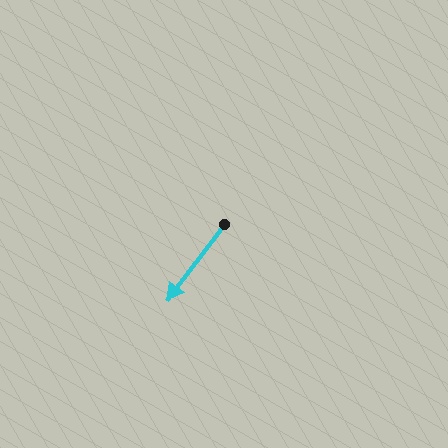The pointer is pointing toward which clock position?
Roughly 7 o'clock.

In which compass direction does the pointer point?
Southwest.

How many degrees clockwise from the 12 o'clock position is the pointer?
Approximately 217 degrees.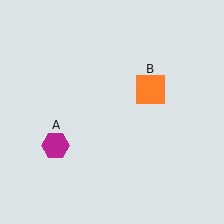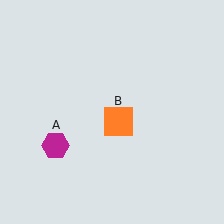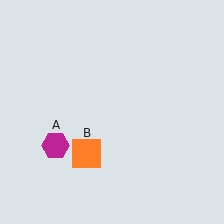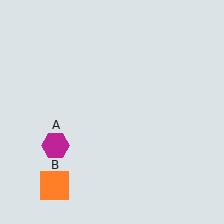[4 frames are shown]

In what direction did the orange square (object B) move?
The orange square (object B) moved down and to the left.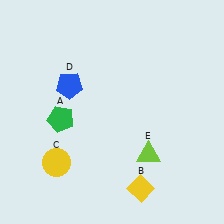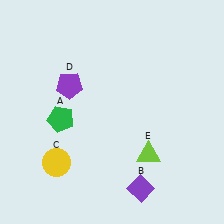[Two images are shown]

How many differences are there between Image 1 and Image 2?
There are 2 differences between the two images.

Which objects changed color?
B changed from yellow to purple. D changed from blue to purple.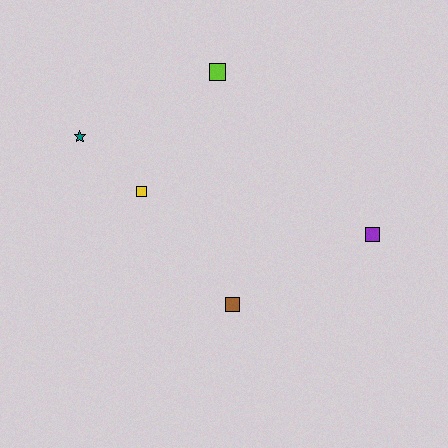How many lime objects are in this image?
There is 1 lime object.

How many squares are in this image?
There are 4 squares.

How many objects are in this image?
There are 5 objects.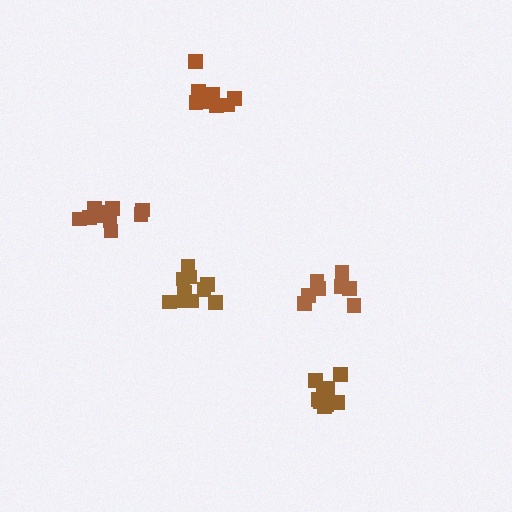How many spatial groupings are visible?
There are 5 spatial groupings.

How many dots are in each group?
Group 1: 8 dots, Group 2: 10 dots, Group 3: 11 dots, Group 4: 9 dots, Group 5: 10 dots (48 total).